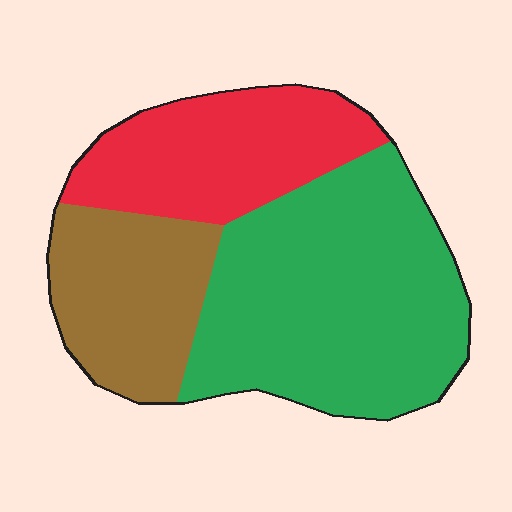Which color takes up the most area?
Green, at roughly 50%.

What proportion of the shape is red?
Red covers 27% of the shape.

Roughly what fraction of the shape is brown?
Brown covers 23% of the shape.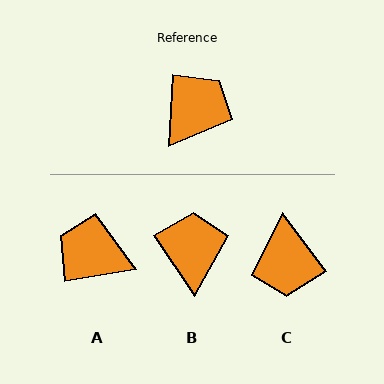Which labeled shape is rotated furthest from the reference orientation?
C, about 139 degrees away.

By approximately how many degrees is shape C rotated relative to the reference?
Approximately 139 degrees clockwise.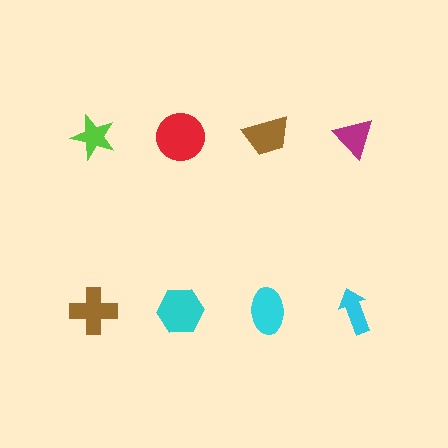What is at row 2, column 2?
A cyan hexagon.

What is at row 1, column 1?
A lime star.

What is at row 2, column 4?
A cyan arrow.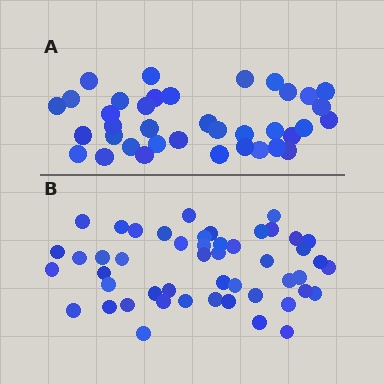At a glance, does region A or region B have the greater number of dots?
Region B (the bottom region) has more dots.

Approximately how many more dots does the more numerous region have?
Region B has roughly 12 or so more dots than region A.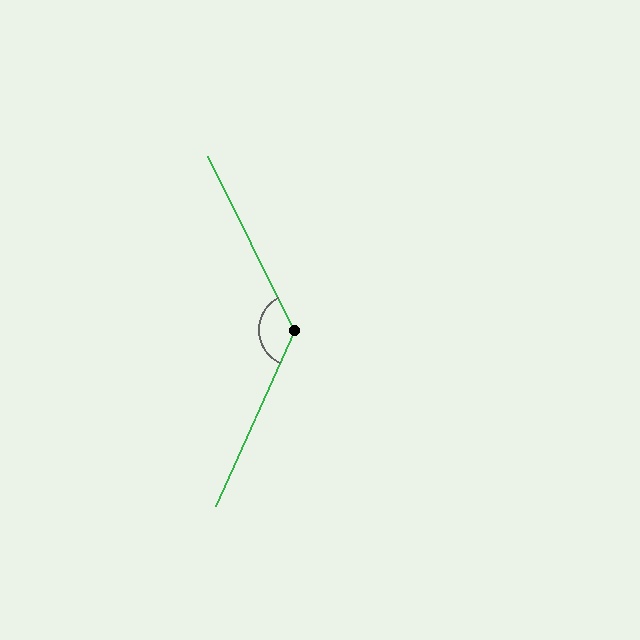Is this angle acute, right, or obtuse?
It is obtuse.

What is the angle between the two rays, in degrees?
Approximately 130 degrees.